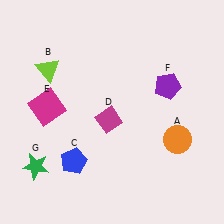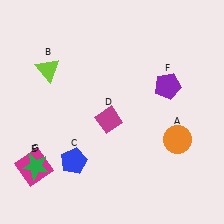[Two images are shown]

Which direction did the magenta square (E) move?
The magenta square (E) moved down.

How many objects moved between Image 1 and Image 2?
1 object moved between the two images.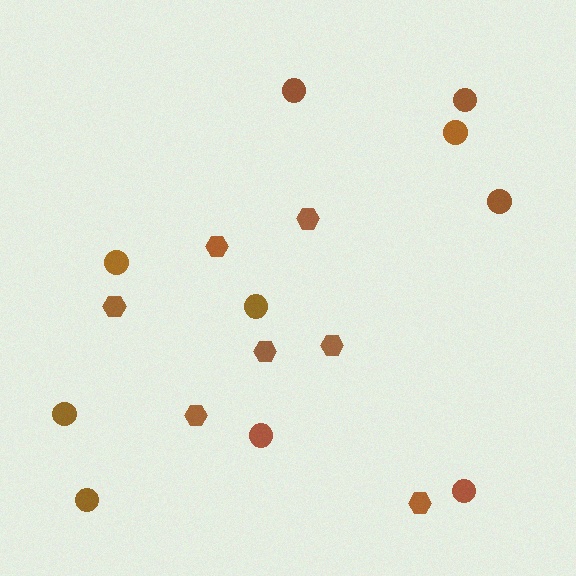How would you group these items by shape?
There are 2 groups: one group of hexagons (7) and one group of circles (10).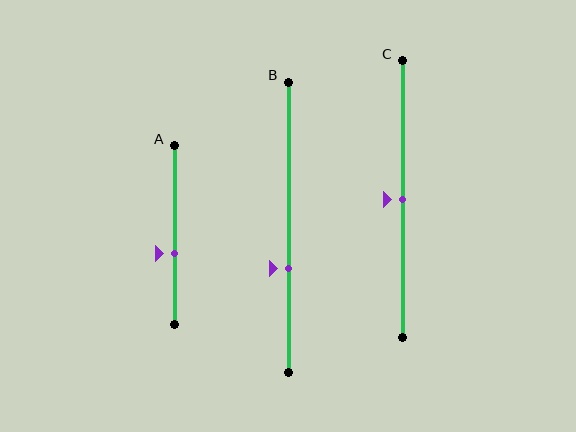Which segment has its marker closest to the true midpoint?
Segment C has its marker closest to the true midpoint.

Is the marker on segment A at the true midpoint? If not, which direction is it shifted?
No, the marker on segment A is shifted downward by about 10% of the segment length.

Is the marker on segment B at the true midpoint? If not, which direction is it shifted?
No, the marker on segment B is shifted downward by about 14% of the segment length.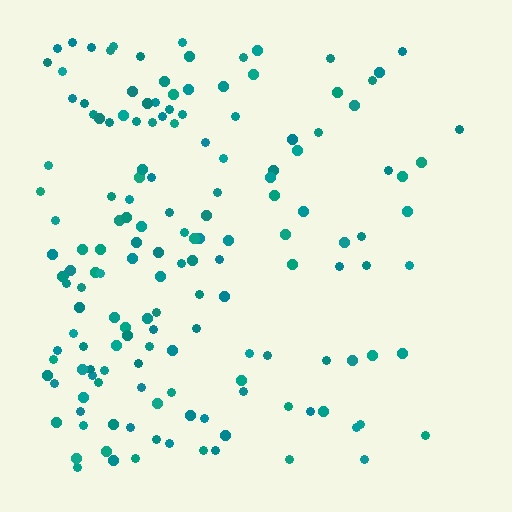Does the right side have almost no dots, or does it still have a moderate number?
Still a moderate number, just noticeably fewer than the left.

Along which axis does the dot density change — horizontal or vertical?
Horizontal.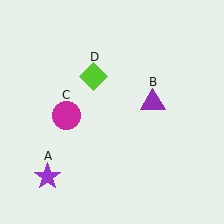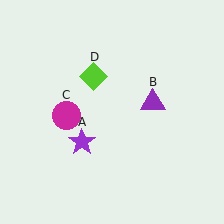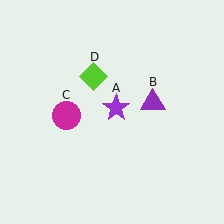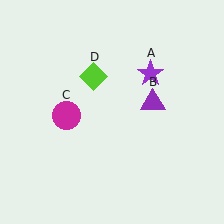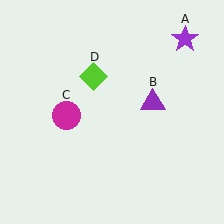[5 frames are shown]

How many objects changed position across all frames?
1 object changed position: purple star (object A).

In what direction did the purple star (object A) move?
The purple star (object A) moved up and to the right.